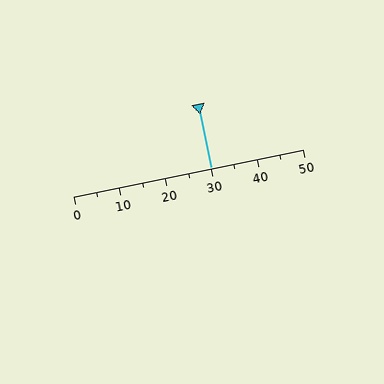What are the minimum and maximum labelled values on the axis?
The axis runs from 0 to 50.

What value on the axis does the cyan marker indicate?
The marker indicates approximately 30.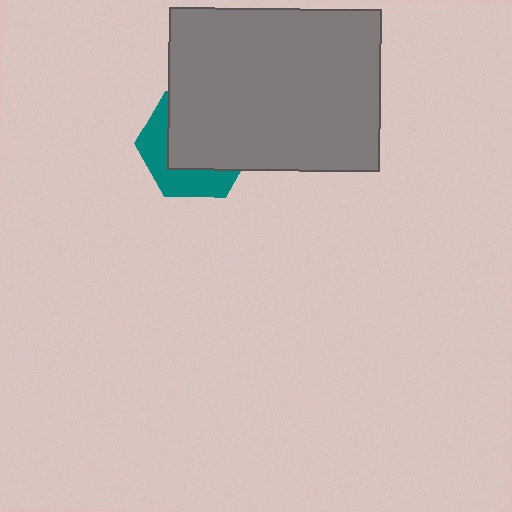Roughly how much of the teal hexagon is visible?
A small part of it is visible (roughly 37%).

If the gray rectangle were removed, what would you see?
You would see the complete teal hexagon.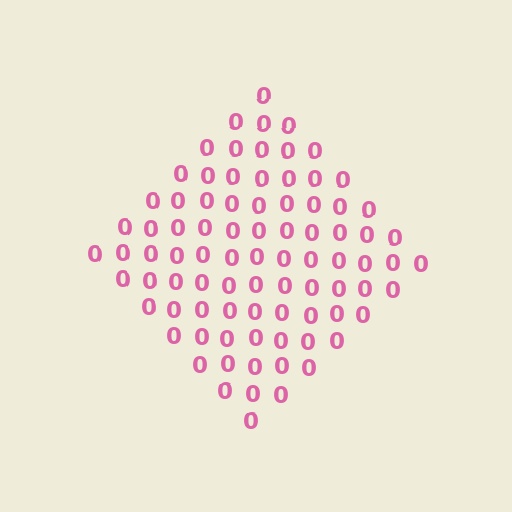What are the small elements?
The small elements are digit 0's.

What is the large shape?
The large shape is a diamond.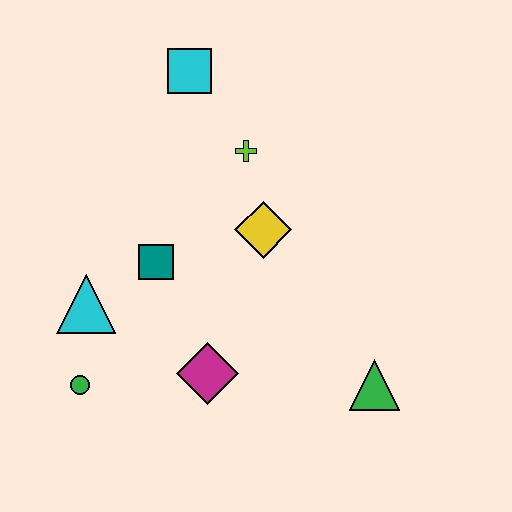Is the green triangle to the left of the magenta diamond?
No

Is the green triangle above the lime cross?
No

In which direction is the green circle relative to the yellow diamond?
The green circle is to the left of the yellow diamond.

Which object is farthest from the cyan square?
The green triangle is farthest from the cyan square.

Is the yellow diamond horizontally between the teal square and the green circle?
No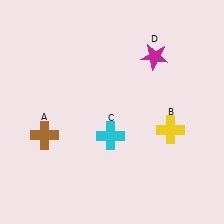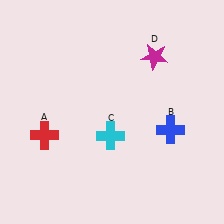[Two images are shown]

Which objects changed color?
A changed from brown to red. B changed from yellow to blue.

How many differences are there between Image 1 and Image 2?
There are 2 differences between the two images.